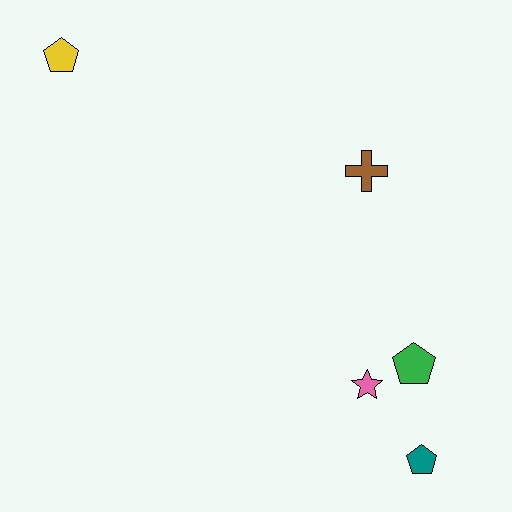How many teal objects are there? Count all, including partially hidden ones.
There is 1 teal object.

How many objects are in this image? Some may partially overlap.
There are 5 objects.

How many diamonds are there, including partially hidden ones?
There are no diamonds.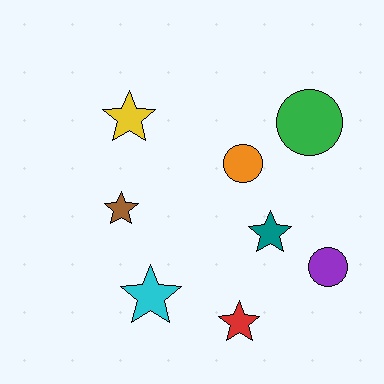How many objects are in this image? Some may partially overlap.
There are 8 objects.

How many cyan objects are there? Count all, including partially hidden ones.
There is 1 cyan object.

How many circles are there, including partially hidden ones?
There are 3 circles.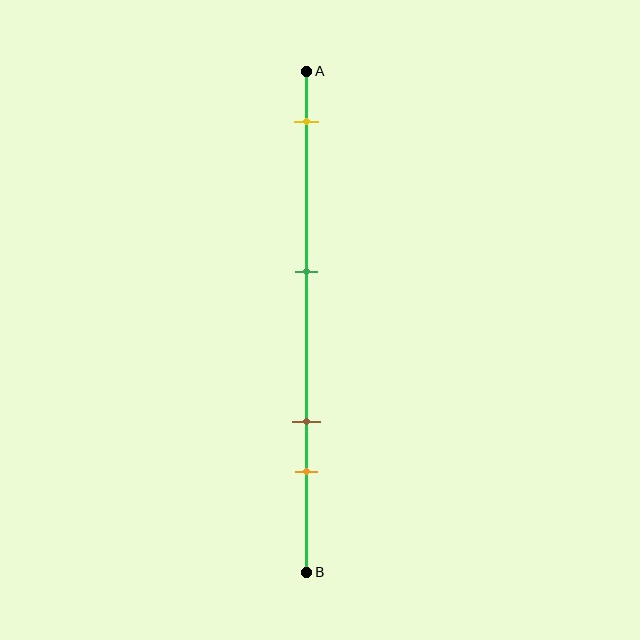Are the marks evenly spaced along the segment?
No, the marks are not evenly spaced.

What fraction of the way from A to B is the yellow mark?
The yellow mark is approximately 10% (0.1) of the way from A to B.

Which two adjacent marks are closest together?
The brown and orange marks are the closest adjacent pair.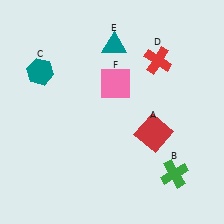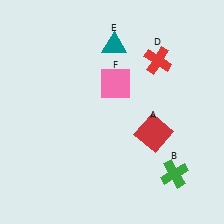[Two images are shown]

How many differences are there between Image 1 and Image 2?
There is 1 difference between the two images.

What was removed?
The teal hexagon (C) was removed in Image 2.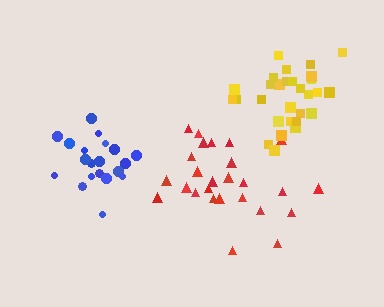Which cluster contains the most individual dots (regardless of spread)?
Yellow (29).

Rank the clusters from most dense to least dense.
yellow, blue, red.